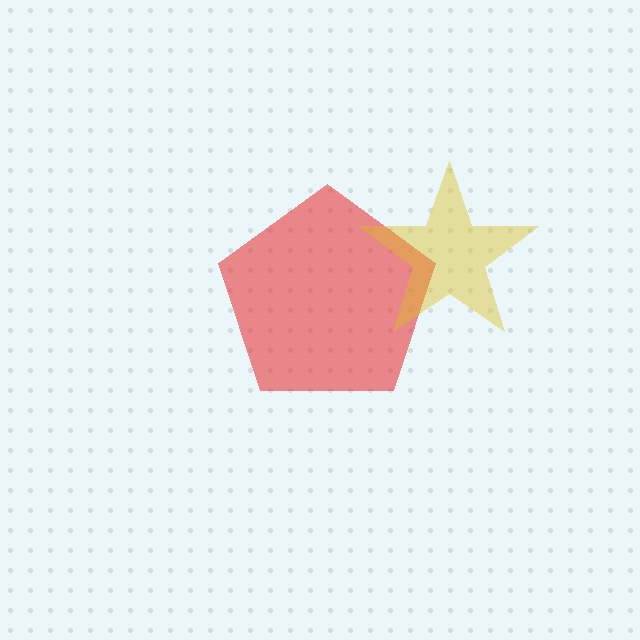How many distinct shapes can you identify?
There are 2 distinct shapes: a red pentagon, a yellow star.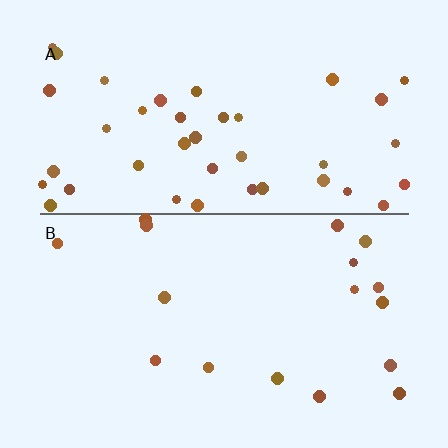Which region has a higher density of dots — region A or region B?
A (the top).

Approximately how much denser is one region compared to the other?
Approximately 2.3× — region A over region B.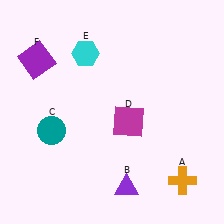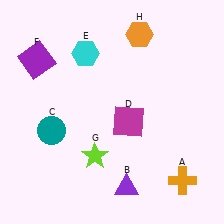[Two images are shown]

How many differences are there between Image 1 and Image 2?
There are 2 differences between the two images.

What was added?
A lime star (G), an orange hexagon (H) were added in Image 2.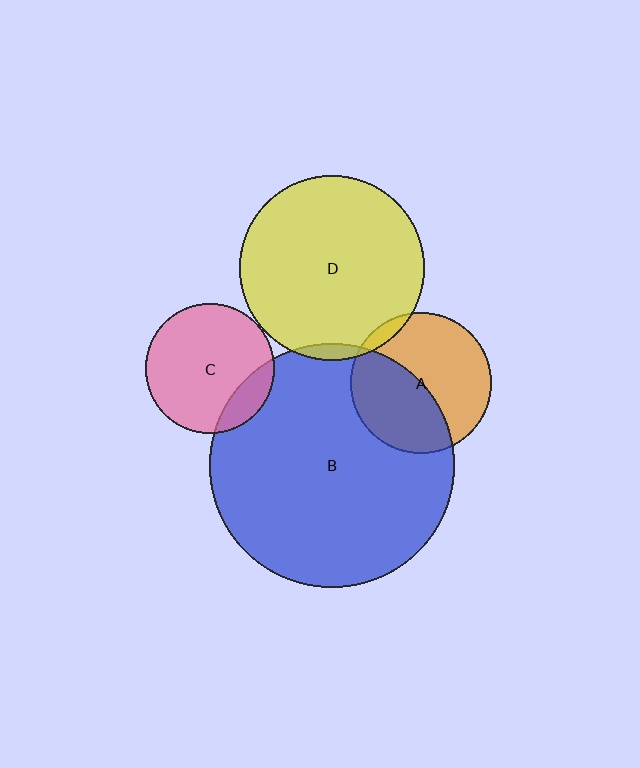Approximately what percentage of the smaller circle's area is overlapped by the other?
Approximately 5%.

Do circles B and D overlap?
Yes.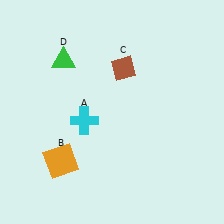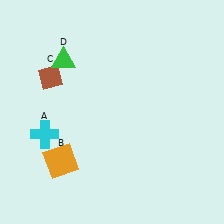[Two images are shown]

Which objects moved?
The objects that moved are: the cyan cross (A), the brown diamond (C).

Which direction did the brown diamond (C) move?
The brown diamond (C) moved left.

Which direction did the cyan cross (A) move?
The cyan cross (A) moved left.